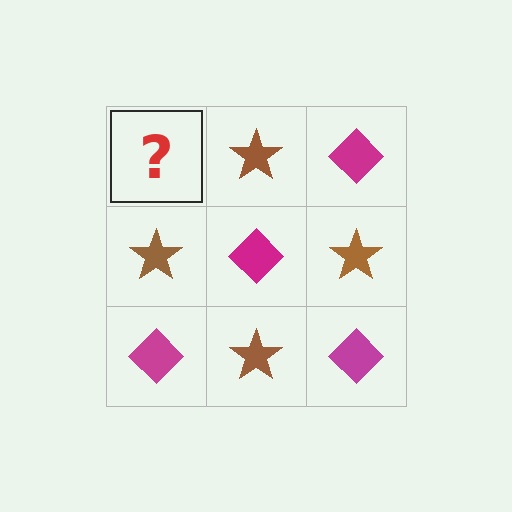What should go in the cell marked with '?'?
The missing cell should contain a magenta diamond.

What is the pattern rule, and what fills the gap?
The rule is that it alternates magenta diamond and brown star in a checkerboard pattern. The gap should be filled with a magenta diamond.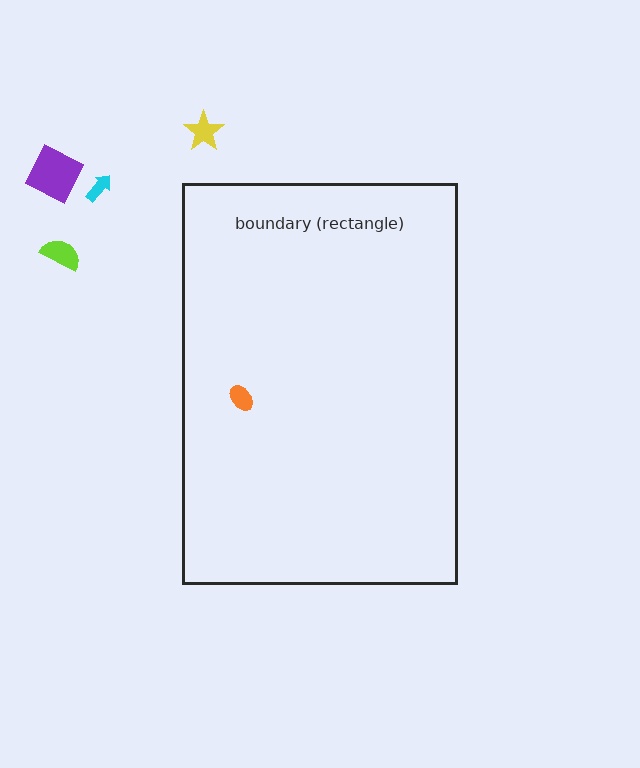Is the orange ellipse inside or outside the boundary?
Inside.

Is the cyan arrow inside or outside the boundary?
Outside.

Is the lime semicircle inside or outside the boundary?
Outside.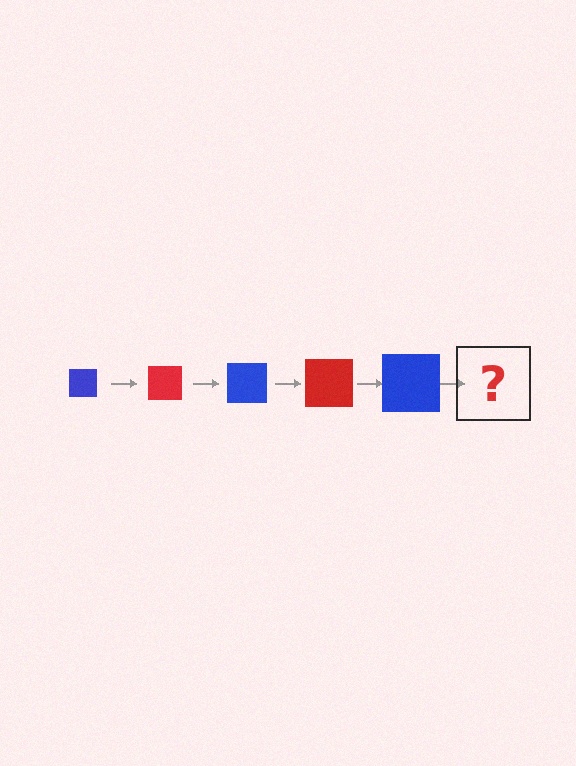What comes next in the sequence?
The next element should be a red square, larger than the previous one.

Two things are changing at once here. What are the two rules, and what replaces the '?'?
The two rules are that the square grows larger each step and the color cycles through blue and red. The '?' should be a red square, larger than the previous one.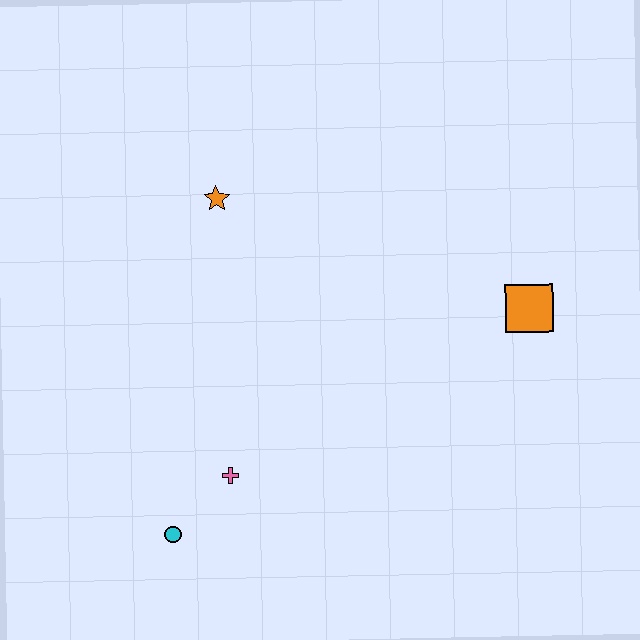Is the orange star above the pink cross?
Yes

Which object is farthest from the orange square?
The cyan circle is farthest from the orange square.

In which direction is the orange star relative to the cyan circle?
The orange star is above the cyan circle.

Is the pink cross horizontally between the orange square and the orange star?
Yes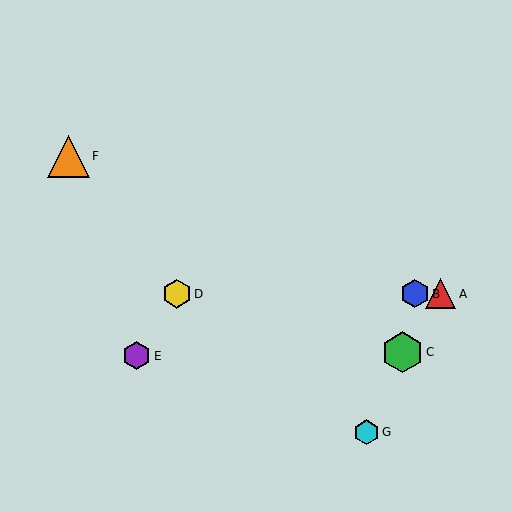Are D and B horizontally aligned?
Yes, both are at y≈294.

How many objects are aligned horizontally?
3 objects (A, B, D) are aligned horizontally.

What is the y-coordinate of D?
Object D is at y≈294.